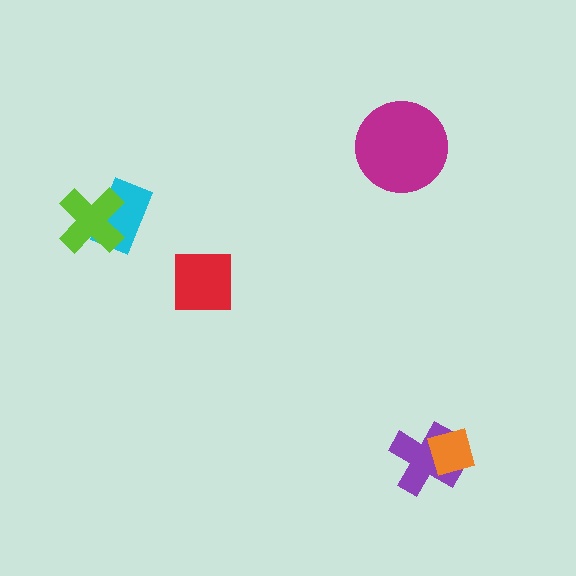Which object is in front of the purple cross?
The orange diamond is in front of the purple cross.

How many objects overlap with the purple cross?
1 object overlaps with the purple cross.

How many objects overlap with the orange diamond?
1 object overlaps with the orange diamond.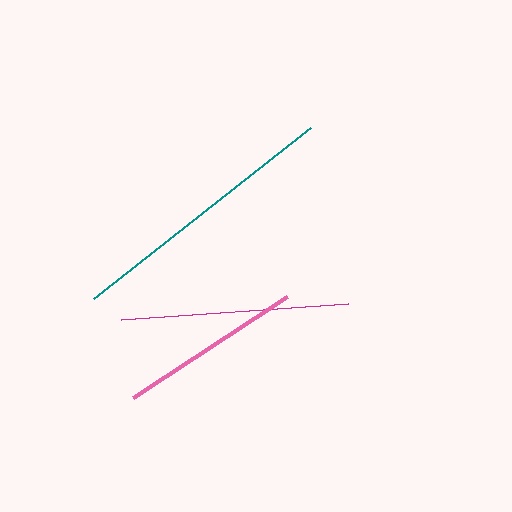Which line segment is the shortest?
The pink line is the shortest at approximately 184 pixels.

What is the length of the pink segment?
The pink segment is approximately 184 pixels long.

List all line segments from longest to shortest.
From longest to shortest: teal, magenta, pink.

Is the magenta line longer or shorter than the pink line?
The magenta line is longer than the pink line.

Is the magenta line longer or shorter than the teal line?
The teal line is longer than the magenta line.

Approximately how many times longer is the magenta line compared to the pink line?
The magenta line is approximately 1.2 times the length of the pink line.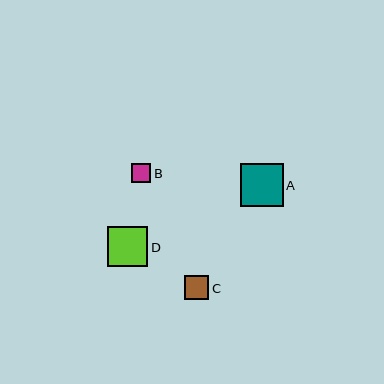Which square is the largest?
Square A is the largest with a size of approximately 43 pixels.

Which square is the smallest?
Square B is the smallest with a size of approximately 19 pixels.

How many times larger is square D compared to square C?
Square D is approximately 1.7 times the size of square C.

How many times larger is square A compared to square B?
Square A is approximately 2.3 times the size of square B.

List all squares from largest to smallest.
From largest to smallest: A, D, C, B.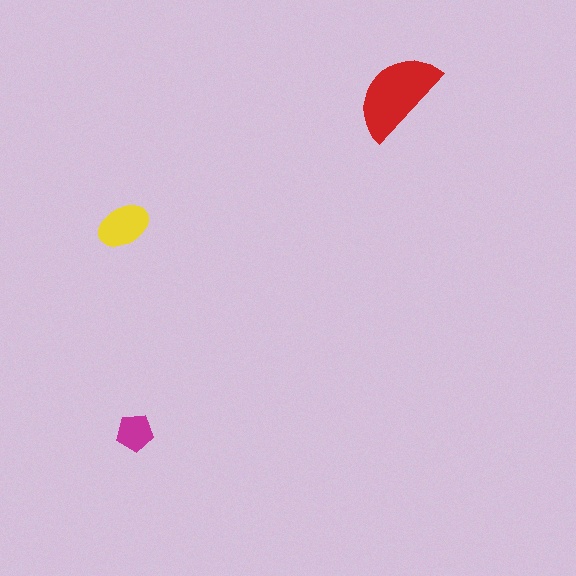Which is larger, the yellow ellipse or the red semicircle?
The red semicircle.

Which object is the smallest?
The magenta pentagon.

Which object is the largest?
The red semicircle.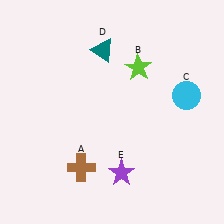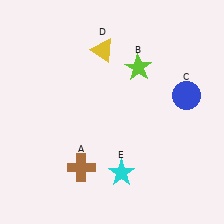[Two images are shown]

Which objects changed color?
C changed from cyan to blue. D changed from teal to yellow. E changed from purple to cyan.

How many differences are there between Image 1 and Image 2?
There are 3 differences between the two images.